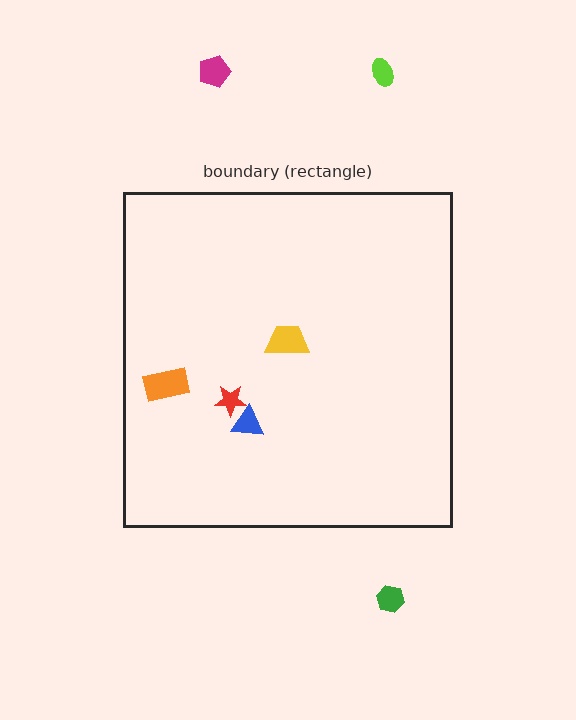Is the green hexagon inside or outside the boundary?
Outside.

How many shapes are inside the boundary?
4 inside, 3 outside.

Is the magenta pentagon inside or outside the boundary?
Outside.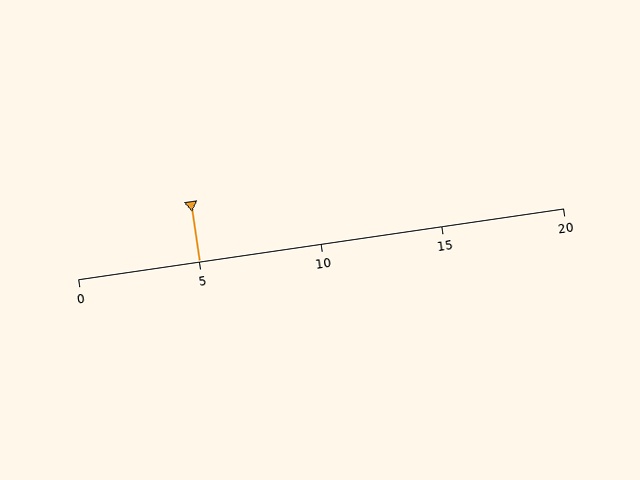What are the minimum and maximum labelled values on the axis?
The axis runs from 0 to 20.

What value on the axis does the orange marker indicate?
The marker indicates approximately 5.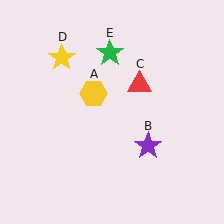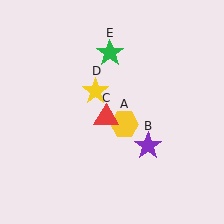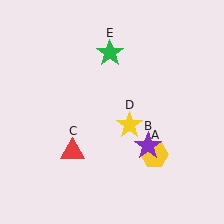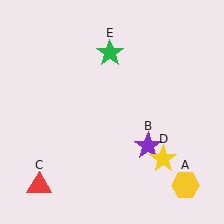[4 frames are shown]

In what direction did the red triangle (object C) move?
The red triangle (object C) moved down and to the left.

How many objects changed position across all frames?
3 objects changed position: yellow hexagon (object A), red triangle (object C), yellow star (object D).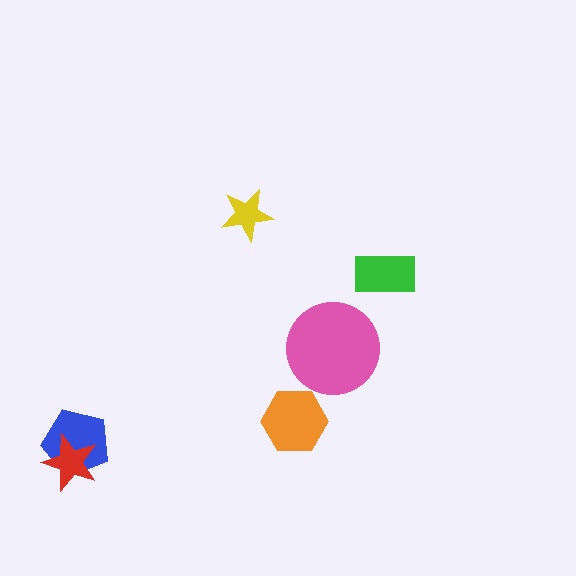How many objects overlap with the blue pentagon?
1 object overlaps with the blue pentagon.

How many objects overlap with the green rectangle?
0 objects overlap with the green rectangle.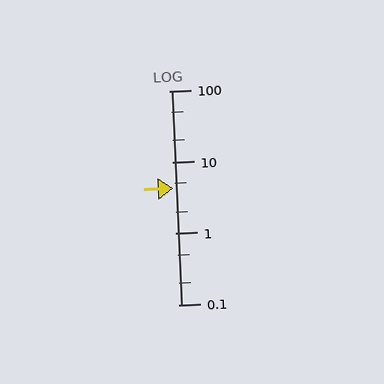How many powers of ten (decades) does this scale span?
The scale spans 3 decades, from 0.1 to 100.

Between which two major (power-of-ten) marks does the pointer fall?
The pointer is between 1 and 10.